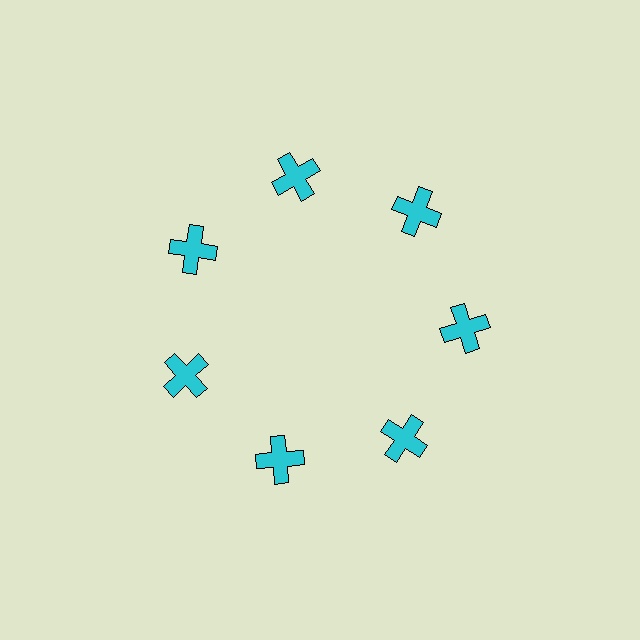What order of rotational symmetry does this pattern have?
This pattern has 7-fold rotational symmetry.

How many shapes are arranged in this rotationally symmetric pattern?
There are 7 shapes, arranged in 7 groups of 1.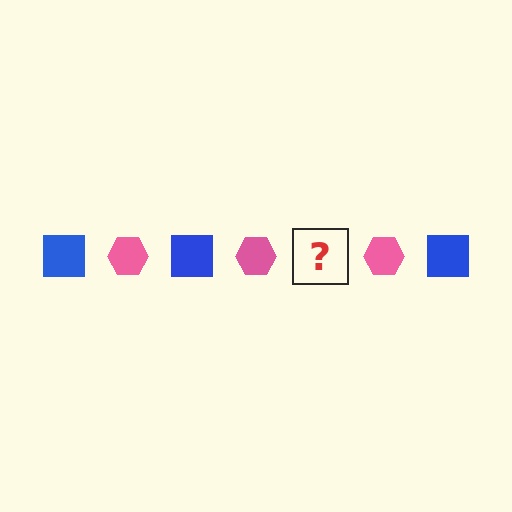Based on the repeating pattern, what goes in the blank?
The blank should be a blue square.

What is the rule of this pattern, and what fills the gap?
The rule is that the pattern alternates between blue square and pink hexagon. The gap should be filled with a blue square.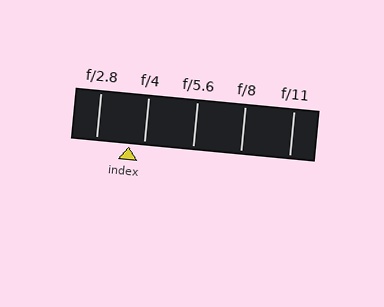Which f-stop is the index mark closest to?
The index mark is closest to f/4.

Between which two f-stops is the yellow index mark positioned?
The index mark is between f/2.8 and f/4.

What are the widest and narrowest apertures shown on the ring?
The widest aperture shown is f/2.8 and the narrowest is f/11.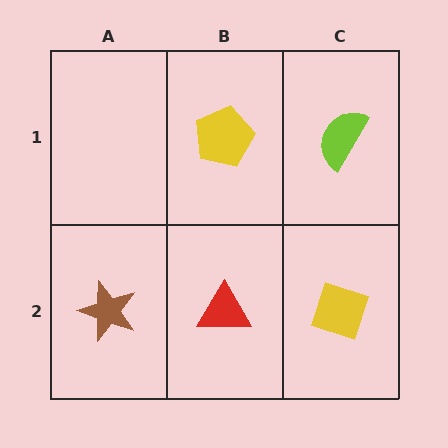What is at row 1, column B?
A yellow pentagon.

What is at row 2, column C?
A yellow diamond.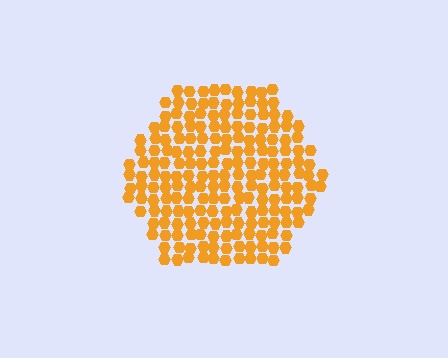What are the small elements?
The small elements are hexagons.